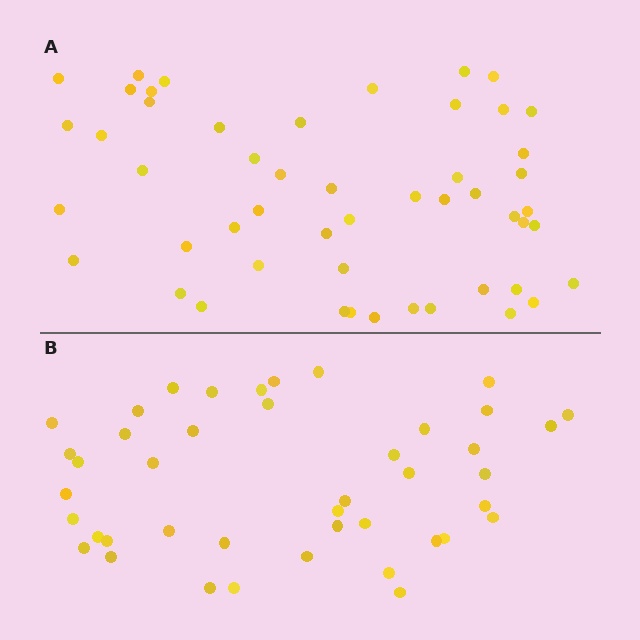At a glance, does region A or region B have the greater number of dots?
Region A (the top region) has more dots.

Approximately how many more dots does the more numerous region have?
Region A has roughly 8 or so more dots than region B.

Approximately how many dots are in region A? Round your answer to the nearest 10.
About 50 dots. (The exact count is 51, which rounds to 50.)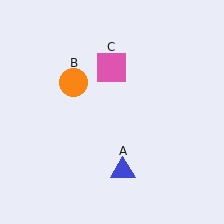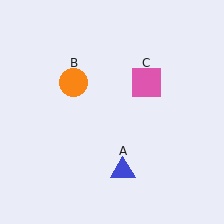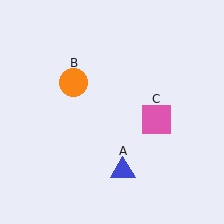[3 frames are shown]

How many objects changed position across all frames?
1 object changed position: pink square (object C).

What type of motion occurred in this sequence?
The pink square (object C) rotated clockwise around the center of the scene.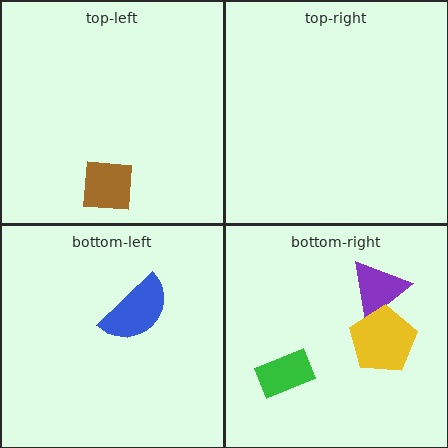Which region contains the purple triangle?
The bottom-right region.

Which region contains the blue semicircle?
The bottom-left region.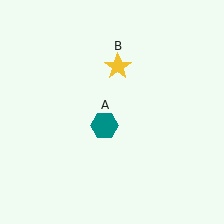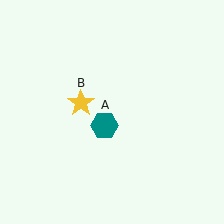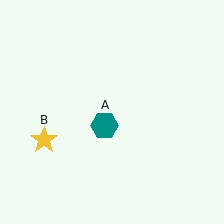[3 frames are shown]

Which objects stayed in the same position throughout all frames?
Teal hexagon (object A) remained stationary.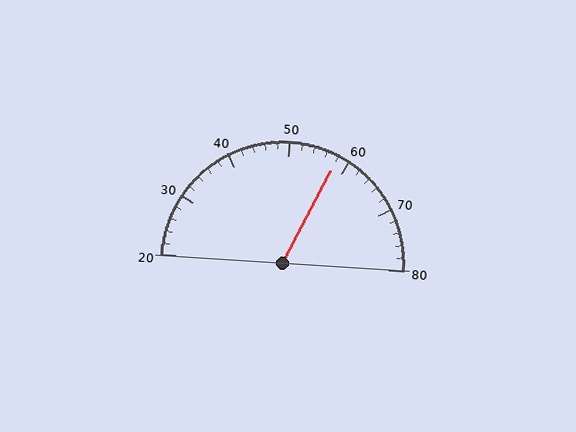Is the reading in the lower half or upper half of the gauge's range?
The reading is in the upper half of the range (20 to 80).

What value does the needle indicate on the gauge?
The needle indicates approximately 58.